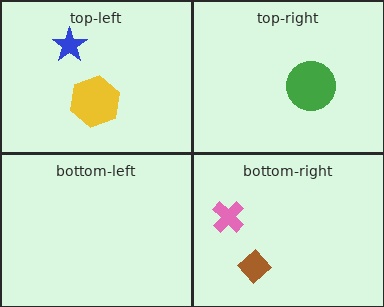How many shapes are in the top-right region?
1.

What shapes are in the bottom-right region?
The brown diamond, the pink cross.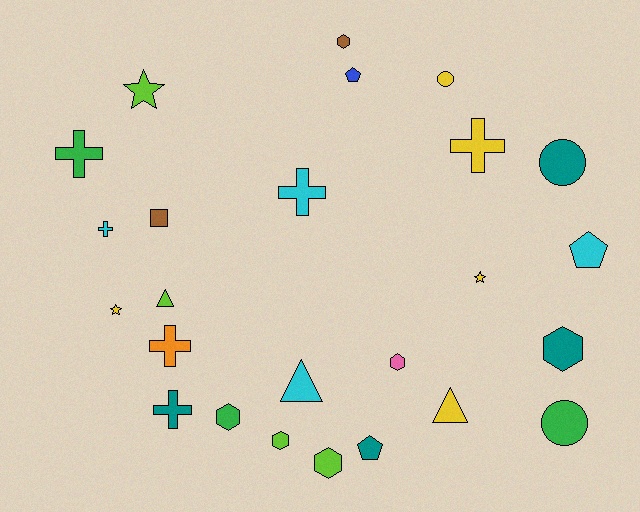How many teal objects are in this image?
There are 4 teal objects.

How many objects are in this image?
There are 25 objects.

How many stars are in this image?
There are 3 stars.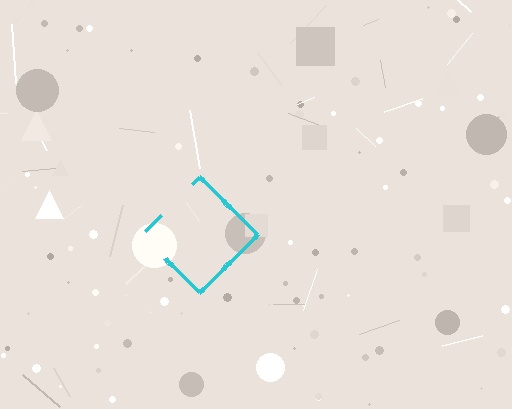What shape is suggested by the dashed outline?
The dashed outline suggests a diamond.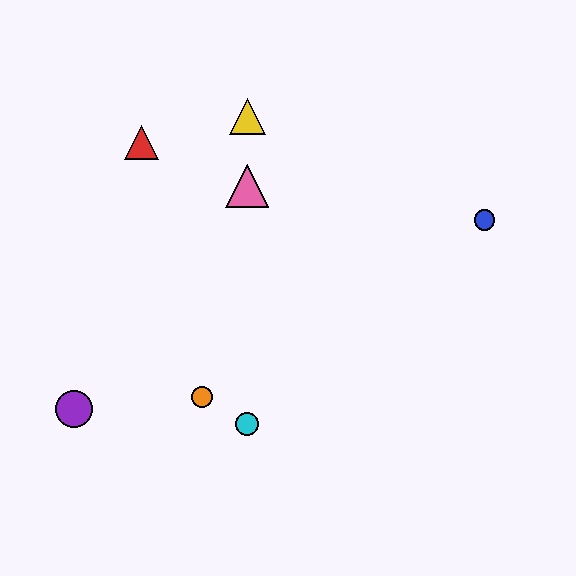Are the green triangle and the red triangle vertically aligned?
No, the green triangle is at x≈247 and the red triangle is at x≈142.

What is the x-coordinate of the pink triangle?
The pink triangle is at x≈247.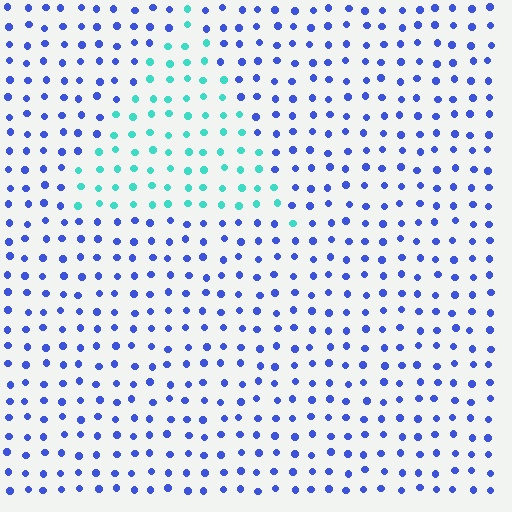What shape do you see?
I see a triangle.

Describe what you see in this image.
The image is filled with small blue elements in a uniform arrangement. A triangle-shaped region is visible where the elements are tinted to a slightly different hue, forming a subtle color boundary.